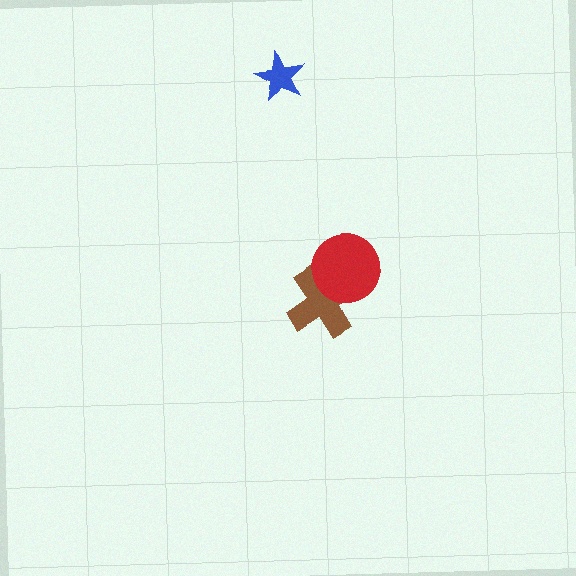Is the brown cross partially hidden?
Yes, it is partially covered by another shape.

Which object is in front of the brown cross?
The red circle is in front of the brown cross.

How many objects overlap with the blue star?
0 objects overlap with the blue star.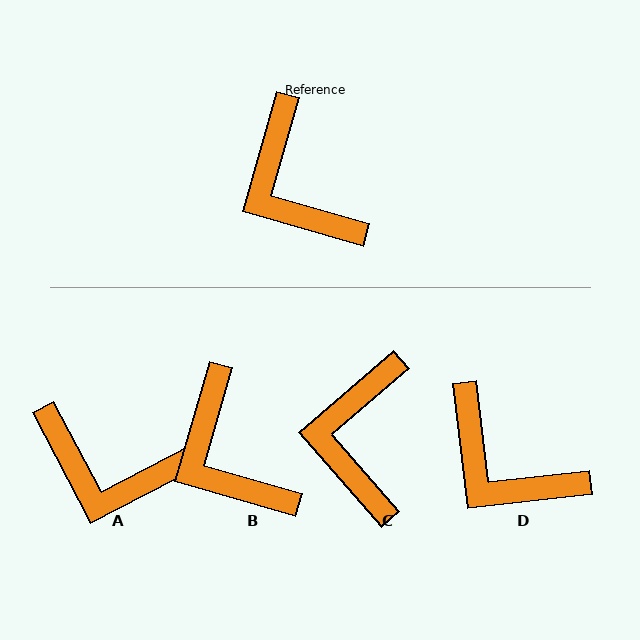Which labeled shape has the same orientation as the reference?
B.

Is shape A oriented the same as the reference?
No, it is off by about 44 degrees.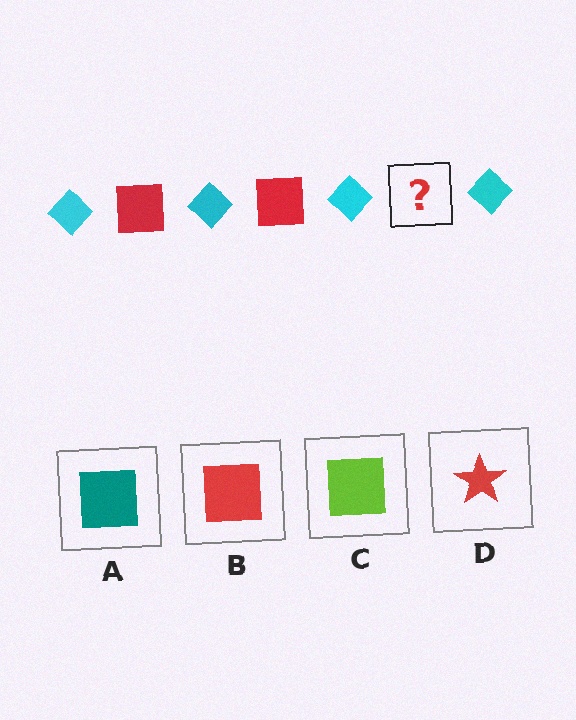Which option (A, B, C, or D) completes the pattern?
B.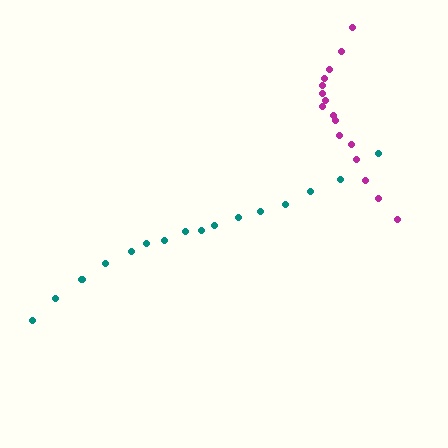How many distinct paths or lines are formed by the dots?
There are 2 distinct paths.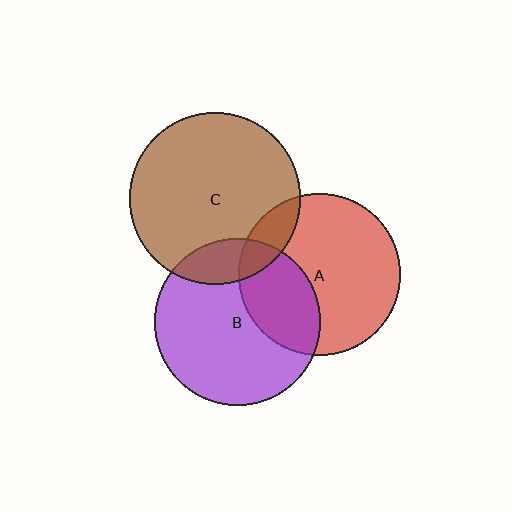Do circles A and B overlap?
Yes.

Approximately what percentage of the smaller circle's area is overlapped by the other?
Approximately 30%.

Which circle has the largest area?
Circle C (brown).